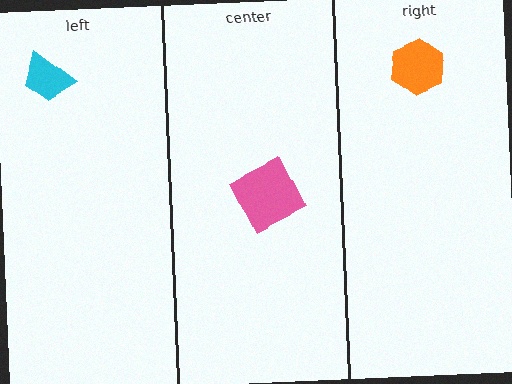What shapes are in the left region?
The cyan trapezoid.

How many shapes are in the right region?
1.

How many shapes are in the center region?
1.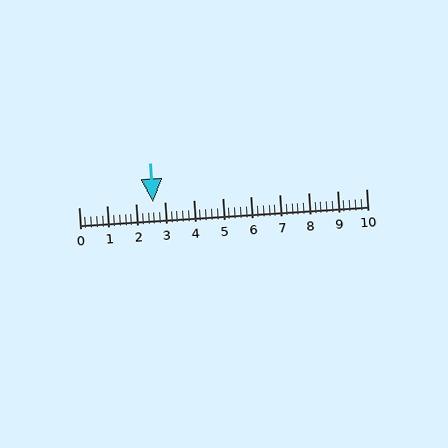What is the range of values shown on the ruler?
The ruler shows values from 0 to 10.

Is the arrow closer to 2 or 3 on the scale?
The arrow is closer to 3.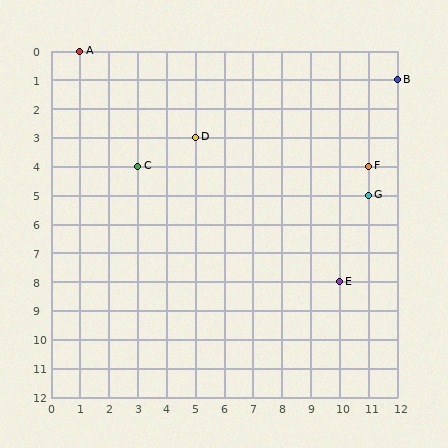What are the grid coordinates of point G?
Point G is at grid coordinates (11, 5).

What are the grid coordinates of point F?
Point F is at grid coordinates (11, 4).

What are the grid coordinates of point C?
Point C is at grid coordinates (3, 4).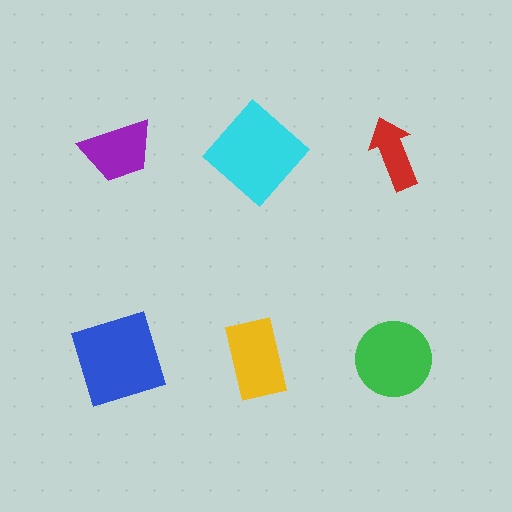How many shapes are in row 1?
3 shapes.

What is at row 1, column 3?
A red arrow.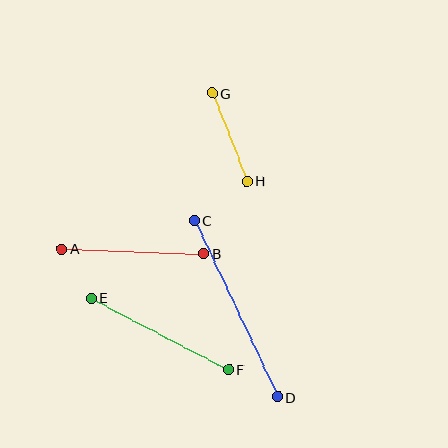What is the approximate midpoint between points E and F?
The midpoint is at approximately (160, 334) pixels.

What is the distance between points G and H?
The distance is approximately 94 pixels.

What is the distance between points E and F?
The distance is approximately 155 pixels.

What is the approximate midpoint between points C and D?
The midpoint is at approximately (236, 309) pixels.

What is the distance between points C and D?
The distance is approximately 195 pixels.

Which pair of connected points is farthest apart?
Points C and D are farthest apart.